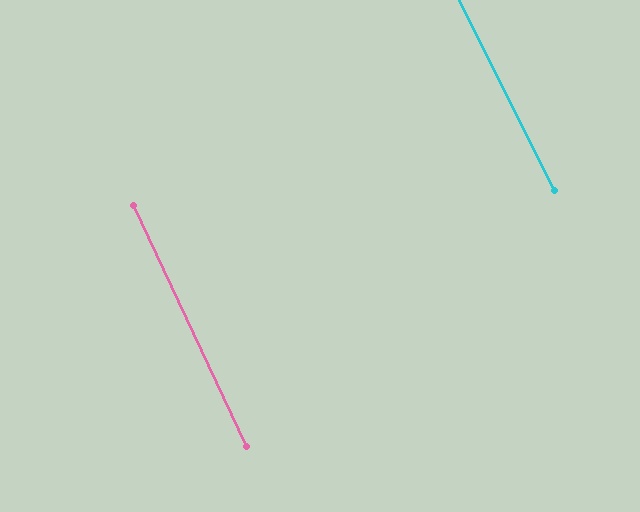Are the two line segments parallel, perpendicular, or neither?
Parallel — their directions differ by only 1.5°.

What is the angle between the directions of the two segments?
Approximately 1 degree.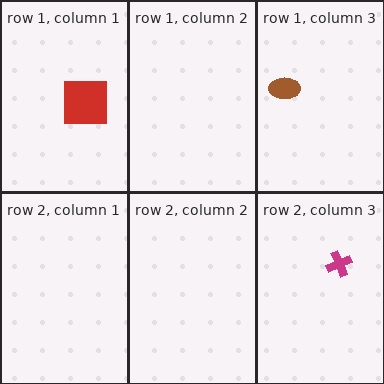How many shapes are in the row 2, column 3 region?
1.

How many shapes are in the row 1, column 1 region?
1.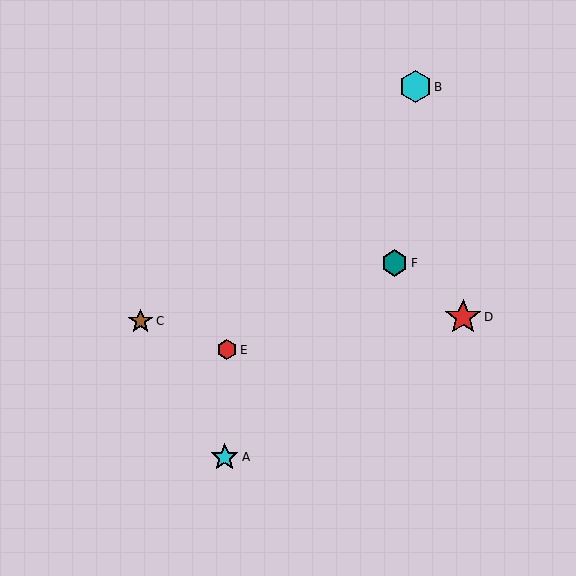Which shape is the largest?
The red star (labeled D) is the largest.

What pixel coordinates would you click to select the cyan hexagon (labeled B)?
Click at (415, 87) to select the cyan hexagon B.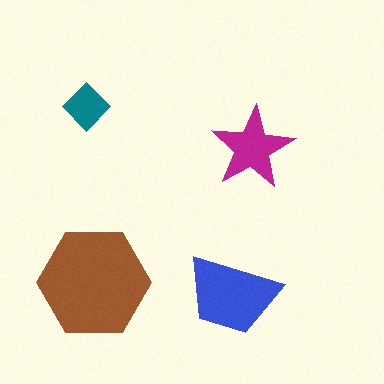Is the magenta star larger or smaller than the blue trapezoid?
Smaller.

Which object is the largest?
The brown hexagon.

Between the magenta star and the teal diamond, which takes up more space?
The magenta star.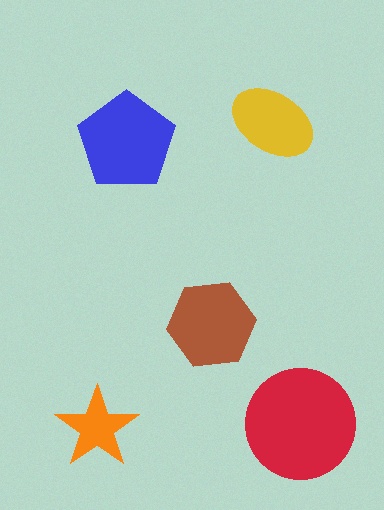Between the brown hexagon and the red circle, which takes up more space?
The red circle.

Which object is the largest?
The red circle.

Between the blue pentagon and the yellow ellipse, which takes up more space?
The blue pentagon.